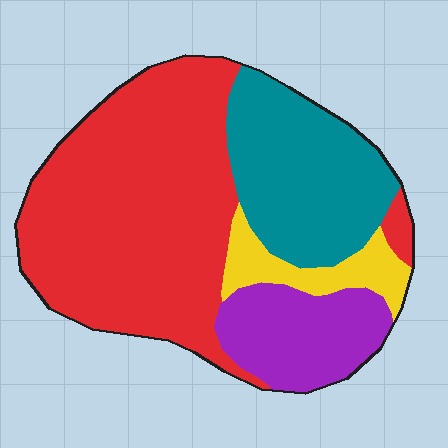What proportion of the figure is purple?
Purple covers around 15% of the figure.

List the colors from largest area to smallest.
From largest to smallest: red, teal, purple, yellow.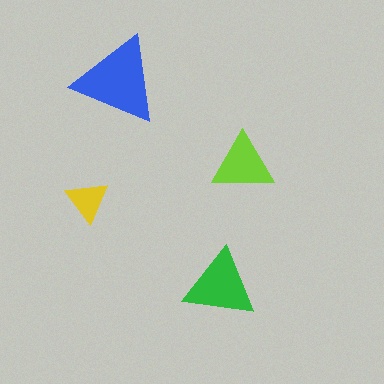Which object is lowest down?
The green triangle is bottommost.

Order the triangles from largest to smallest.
the blue one, the green one, the lime one, the yellow one.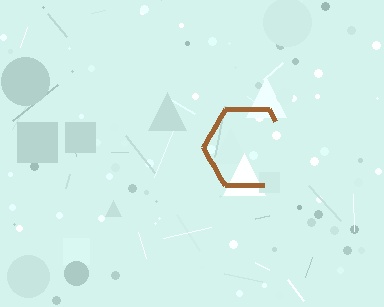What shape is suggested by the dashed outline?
The dashed outline suggests a hexagon.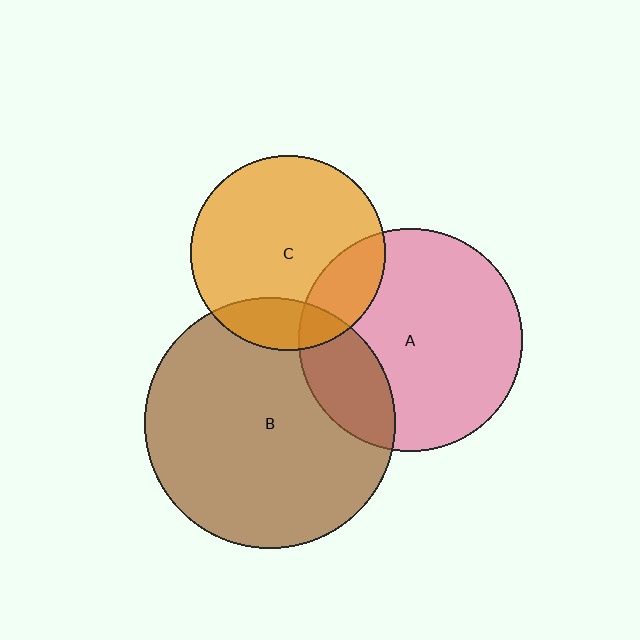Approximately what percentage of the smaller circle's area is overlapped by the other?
Approximately 15%.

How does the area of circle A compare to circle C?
Approximately 1.3 times.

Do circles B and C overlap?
Yes.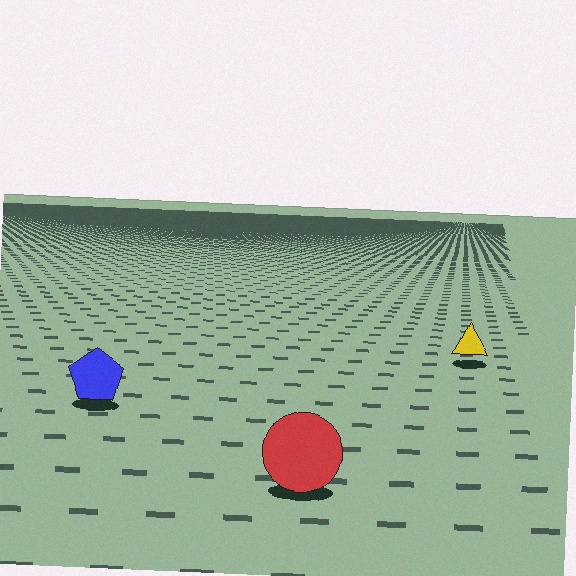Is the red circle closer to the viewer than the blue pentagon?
Yes. The red circle is closer — you can tell from the texture gradient: the ground texture is coarser near it.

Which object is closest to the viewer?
The red circle is closest. The texture marks near it are larger and more spread out.